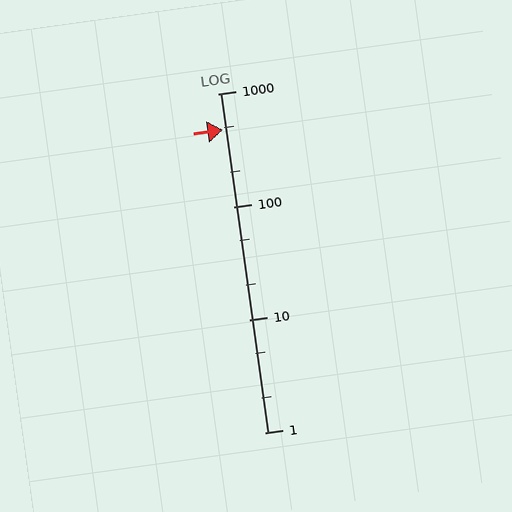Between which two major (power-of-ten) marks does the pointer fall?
The pointer is between 100 and 1000.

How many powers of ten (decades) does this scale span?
The scale spans 3 decades, from 1 to 1000.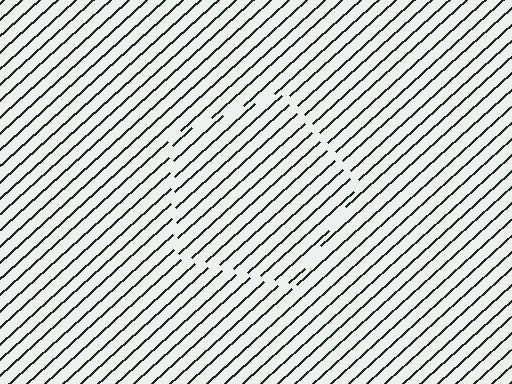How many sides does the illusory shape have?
5 sides — the line-ends trace a pentagon.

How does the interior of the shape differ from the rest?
The interior of the shape contains the same grating, shifted by half a period — the contour is defined by the phase discontinuity where line-ends from the inner and outer gratings abut.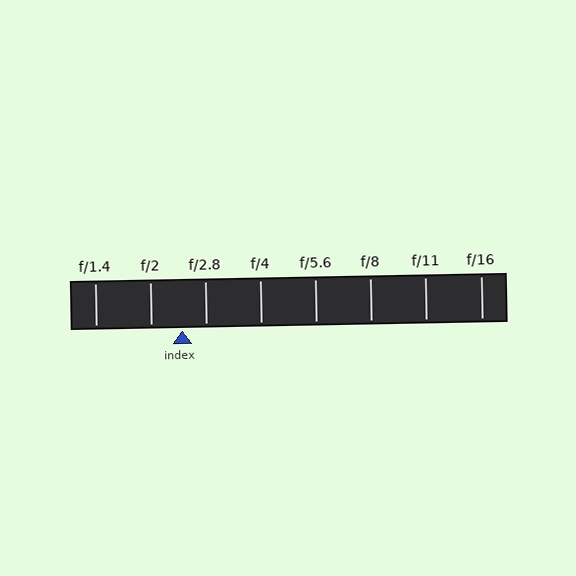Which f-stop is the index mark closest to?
The index mark is closest to f/2.8.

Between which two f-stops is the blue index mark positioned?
The index mark is between f/2 and f/2.8.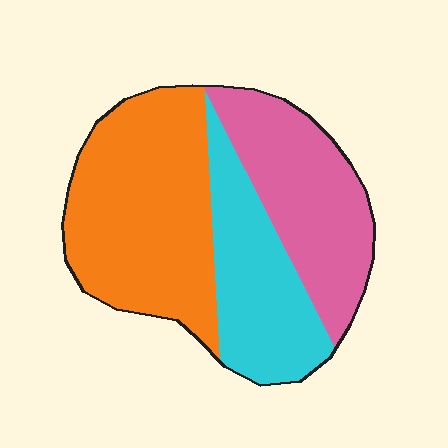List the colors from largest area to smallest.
From largest to smallest: orange, pink, cyan.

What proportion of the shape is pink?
Pink covers about 30% of the shape.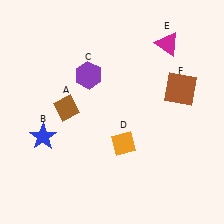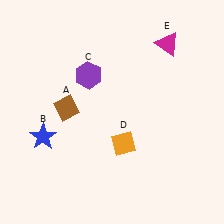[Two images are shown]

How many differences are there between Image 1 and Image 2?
There is 1 difference between the two images.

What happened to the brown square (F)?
The brown square (F) was removed in Image 2. It was in the top-right area of Image 1.